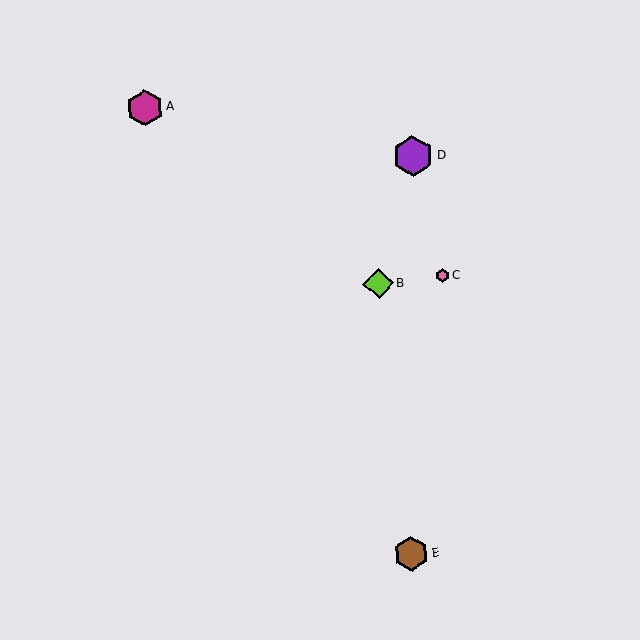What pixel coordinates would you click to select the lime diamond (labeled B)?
Click at (378, 284) to select the lime diamond B.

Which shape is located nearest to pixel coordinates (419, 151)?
The purple hexagon (labeled D) at (413, 156) is nearest to that location.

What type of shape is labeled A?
Shape A is a magenta hexagon.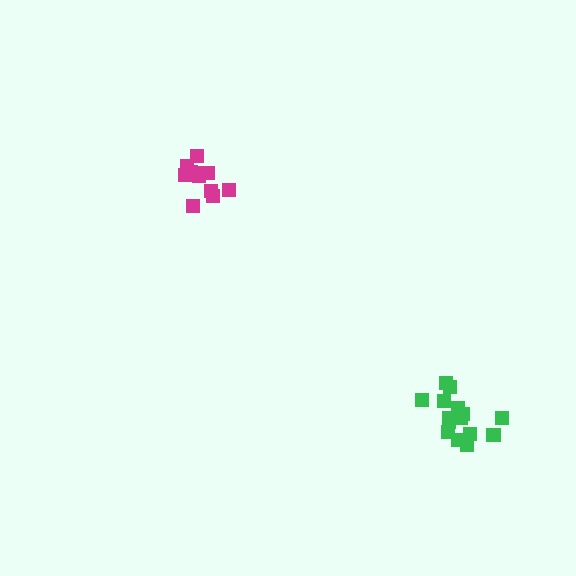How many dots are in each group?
Group 1: 15 dots, Group 2: 11 dots (26 total).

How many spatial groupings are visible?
There are 2 spatial groupings.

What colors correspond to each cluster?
The clusters are colored: green, magenta.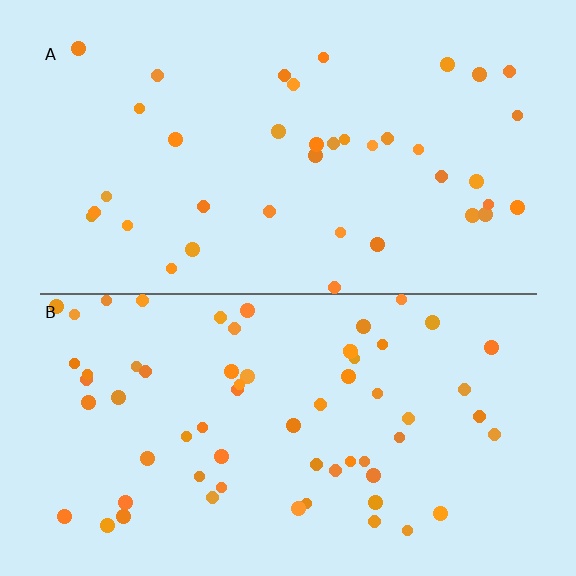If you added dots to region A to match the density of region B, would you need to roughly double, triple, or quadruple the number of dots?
Approximately double.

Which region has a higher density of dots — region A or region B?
B (the bottom).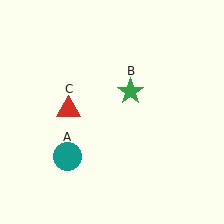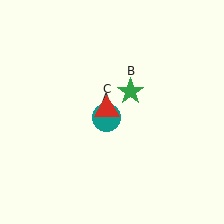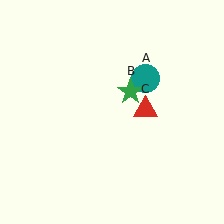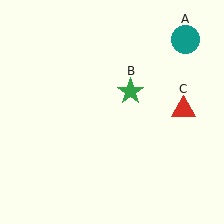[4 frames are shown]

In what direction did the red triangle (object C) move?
The red triangle (object C) moved right.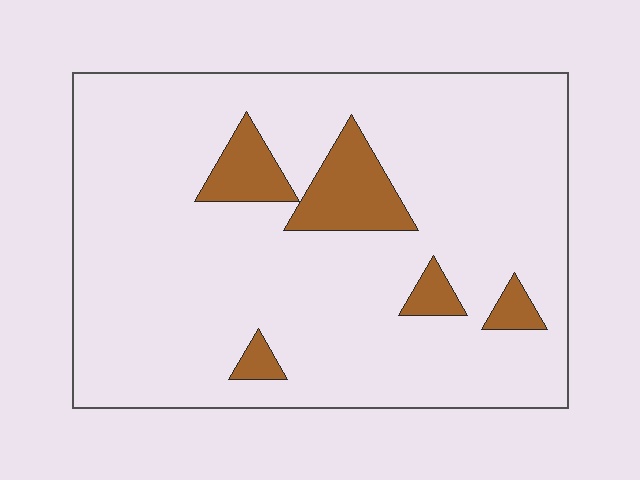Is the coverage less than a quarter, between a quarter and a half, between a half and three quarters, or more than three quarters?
Less than a quarter.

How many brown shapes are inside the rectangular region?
5.